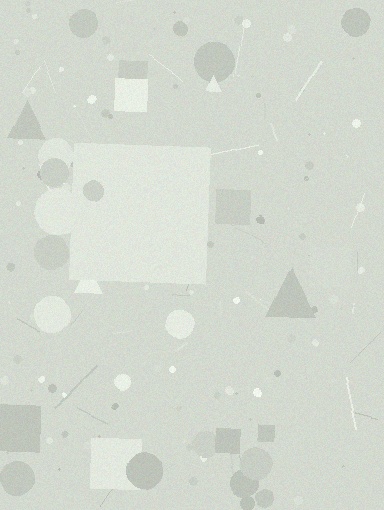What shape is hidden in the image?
A square is hidden in the image.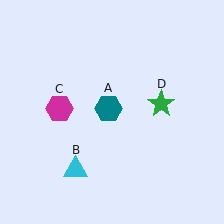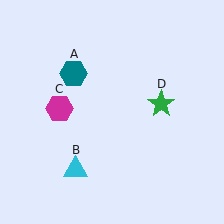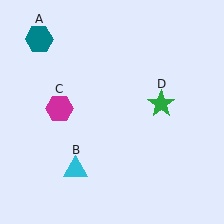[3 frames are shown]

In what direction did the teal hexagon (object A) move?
The teal hexagon (object A) moved up and to the left.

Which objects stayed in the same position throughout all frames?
Cyan triangle (object B) and magenta hexagon (object C) and green star (object D) remained stationary.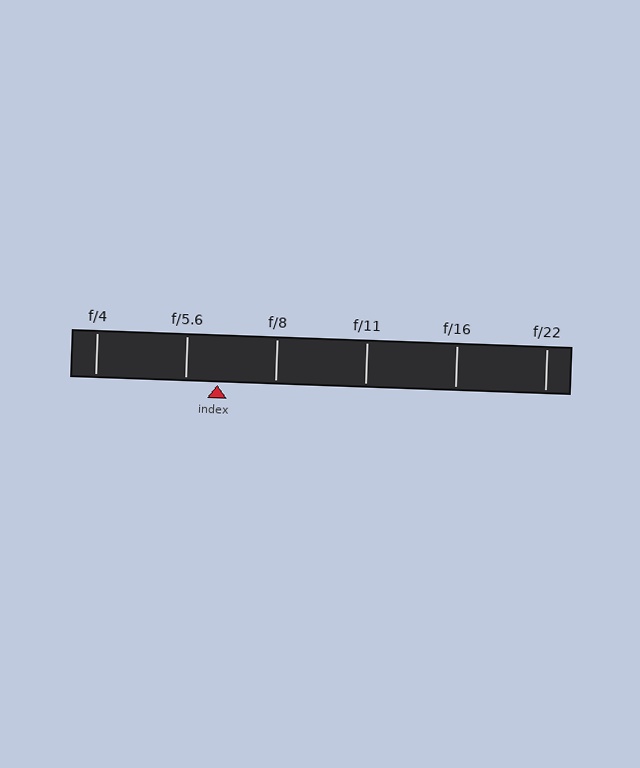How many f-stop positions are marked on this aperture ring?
There are 6 f-stop positions marked.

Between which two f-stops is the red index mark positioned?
The index mark is between f/5.6 and f/8.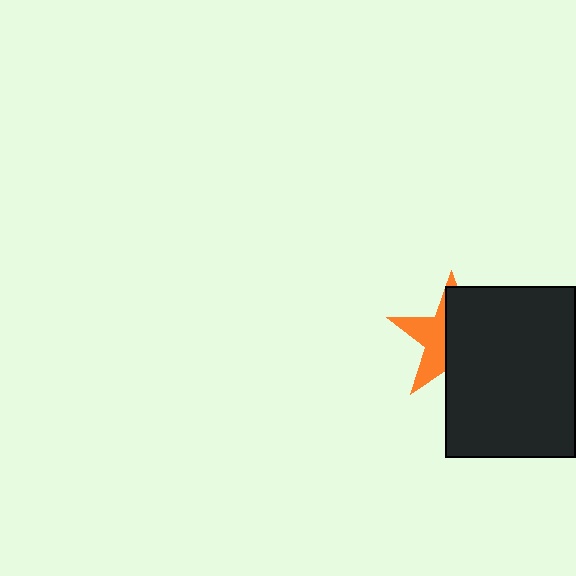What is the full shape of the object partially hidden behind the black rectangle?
The partially hidden object is an orange star.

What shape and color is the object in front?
The object in front is a black rectangle.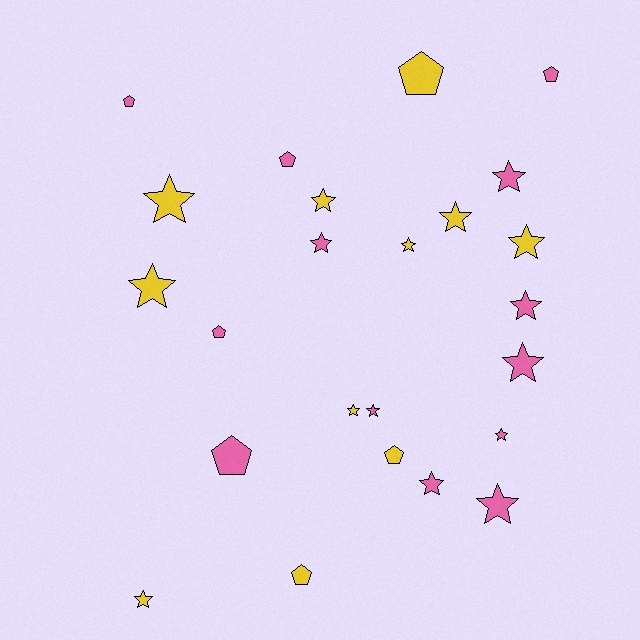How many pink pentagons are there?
There are 5 pink pentagons.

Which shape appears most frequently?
Star, with 16 objects.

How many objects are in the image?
There are 24 objects.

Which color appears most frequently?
Pink, with 13 objects.